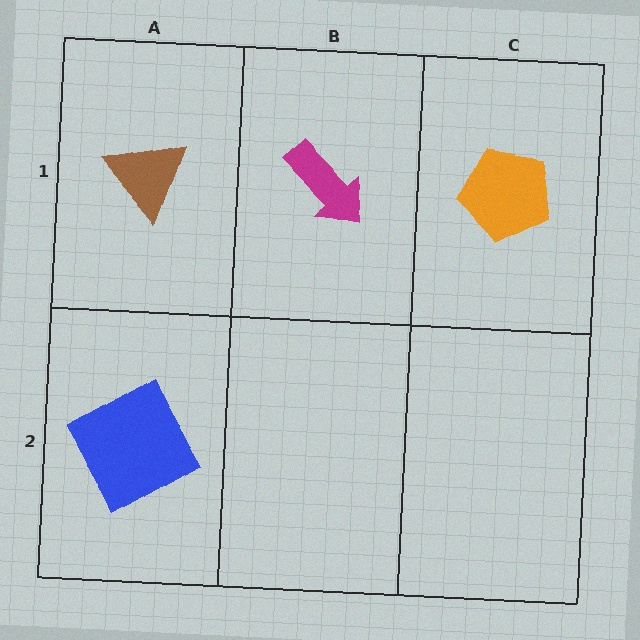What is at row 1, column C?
An orange pentagon.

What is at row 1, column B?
A magenta arrow.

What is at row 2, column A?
A blue square.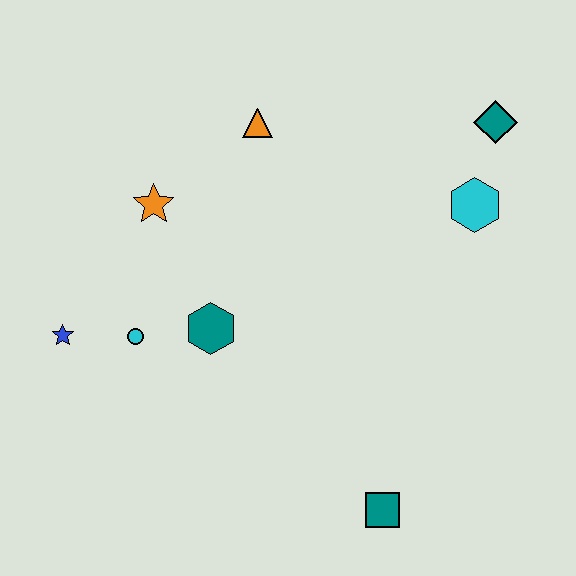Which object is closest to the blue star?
The cyan circle is closest to the blue star.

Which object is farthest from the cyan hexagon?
The blue star is farthest from the cyan hexagon.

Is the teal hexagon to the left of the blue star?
No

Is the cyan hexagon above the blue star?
Yes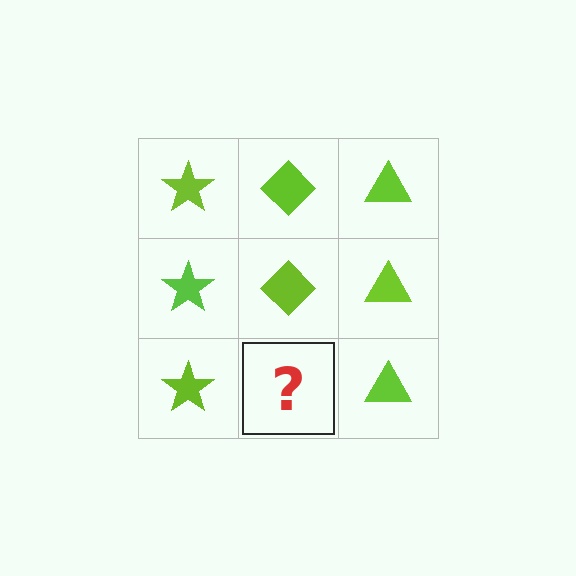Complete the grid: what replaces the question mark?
The question mark should be replaced with a lime diamond.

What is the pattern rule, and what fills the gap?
The rule is that each column has a consistent shape. The gap should be filled with a lime diamond.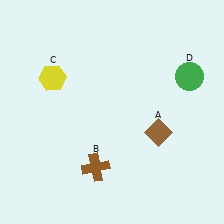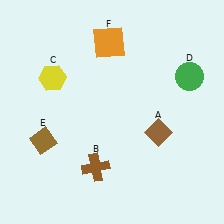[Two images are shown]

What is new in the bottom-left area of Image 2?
A brown diamond (E) was added in the bottom-left area of Image 2.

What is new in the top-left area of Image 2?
An orange square (F) was added in the top-left area of Image 2.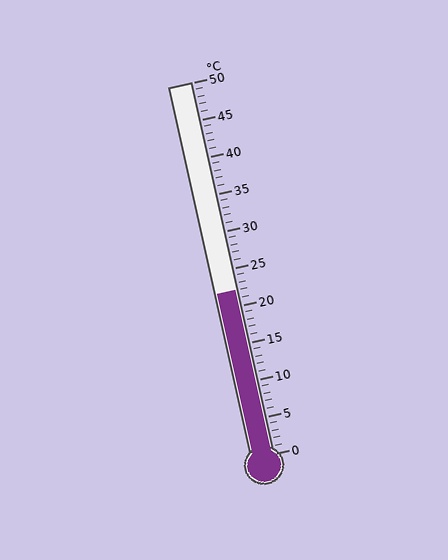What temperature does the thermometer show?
The thermometer shows approximately 22°C.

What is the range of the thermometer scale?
The thermometer scale ranges from 0°C to 50°C.